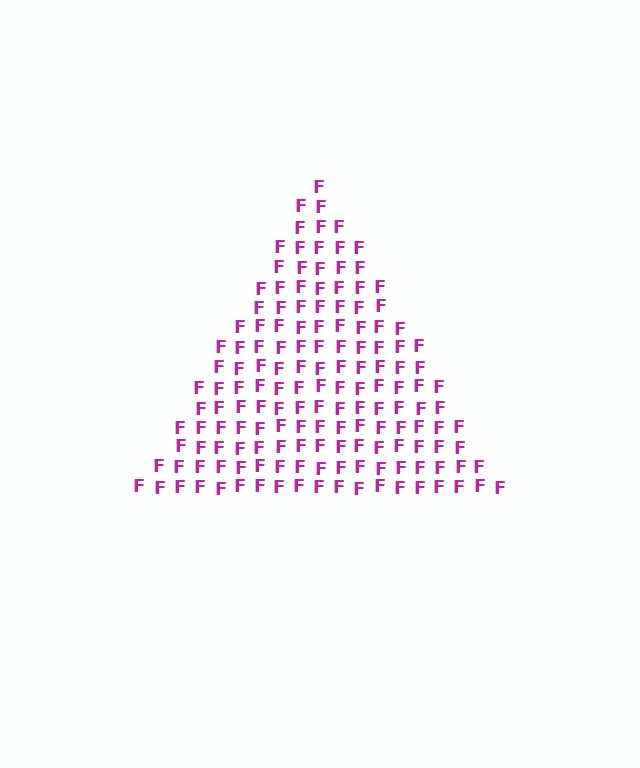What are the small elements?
The small elements are letter F's.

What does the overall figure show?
The overall figure shows a triangle.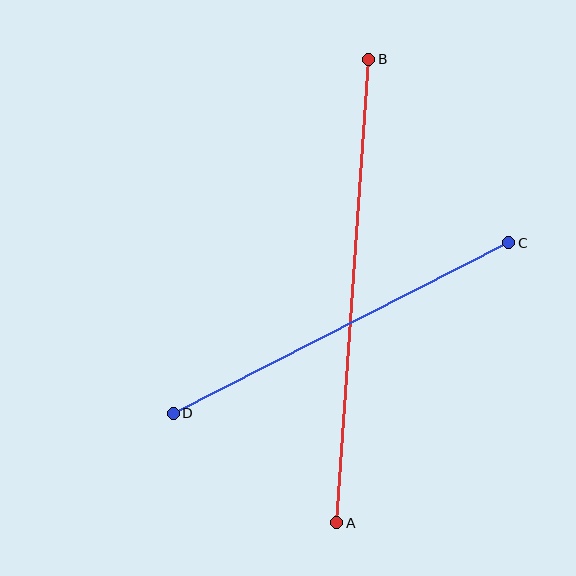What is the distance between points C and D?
The distance is approximately 377 pixels.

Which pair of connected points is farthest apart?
Points A and B are farthest apart.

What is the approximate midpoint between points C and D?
The midpoint is at approximately (341, 328) pixels.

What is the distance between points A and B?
The distance is approximately 465 pixels.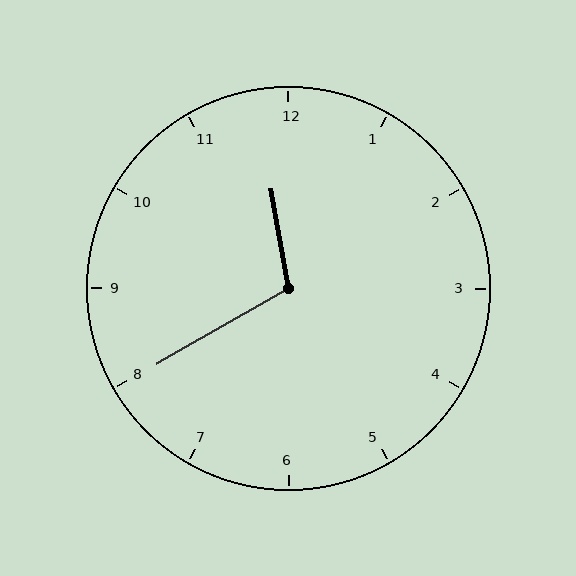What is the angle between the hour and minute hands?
Approximately 110 degrees.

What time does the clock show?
11:40.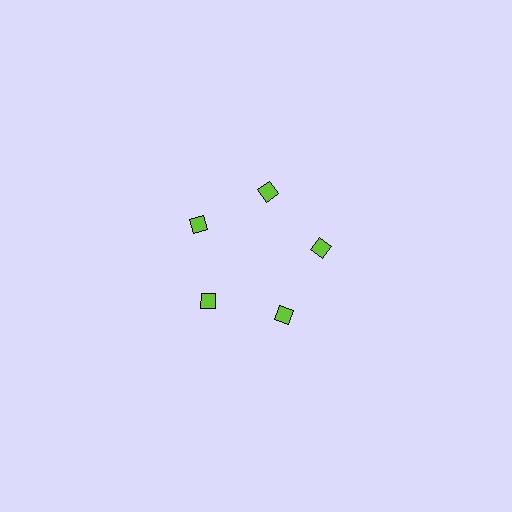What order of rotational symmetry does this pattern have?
This pattern has 5-fold rotational symmetry.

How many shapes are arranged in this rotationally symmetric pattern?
There are 5 shapes, arranged in 5 groups of 1.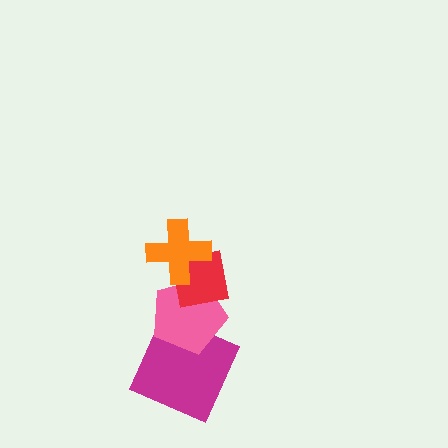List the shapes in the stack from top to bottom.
From top to bottom: the orange cross, the red square, the pink pentagon, the magenta square.